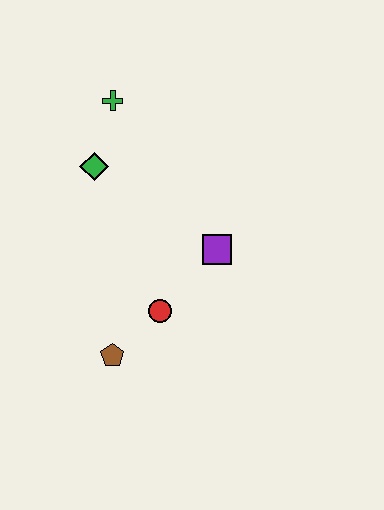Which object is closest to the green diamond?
The green cross is closest to the green diamond.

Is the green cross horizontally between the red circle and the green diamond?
Yes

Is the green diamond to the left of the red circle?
Yes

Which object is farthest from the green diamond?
The brown pentagon is farthest from the green diamond.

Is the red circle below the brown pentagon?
No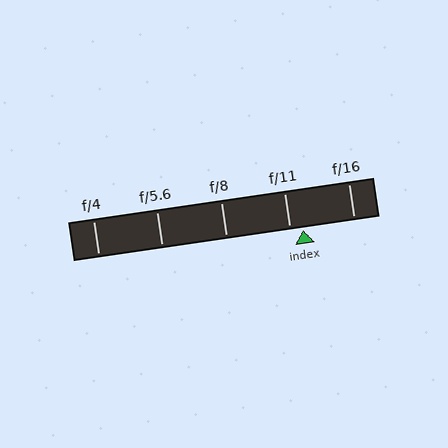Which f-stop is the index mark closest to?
The index mark is closest to f/11.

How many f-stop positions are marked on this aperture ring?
There are 5 f-stop positions marked.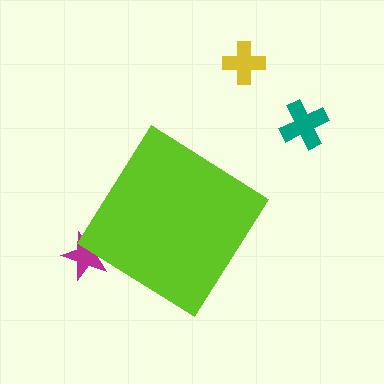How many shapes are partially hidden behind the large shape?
1 shape is partially hidden.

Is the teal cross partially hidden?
No, the teal cross is fully visible.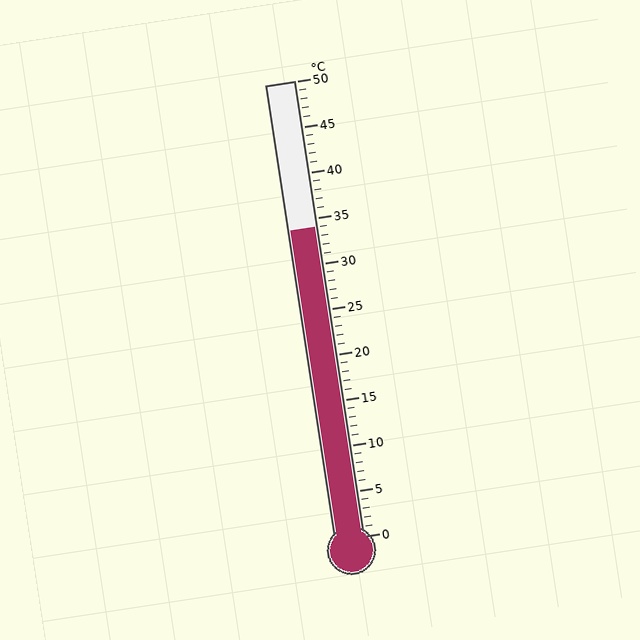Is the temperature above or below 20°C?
The temperature is above 20°C.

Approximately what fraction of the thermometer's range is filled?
The thermometer is filled to approximately 70% of its range.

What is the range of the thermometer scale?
The thermometer scale ranges from 0°C to 50°C.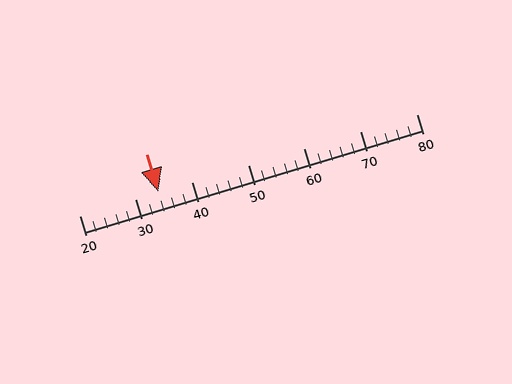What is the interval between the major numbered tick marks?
The major tick marks are spaced 10 units apart.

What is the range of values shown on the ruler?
The ruler shows values from 20 to 80.